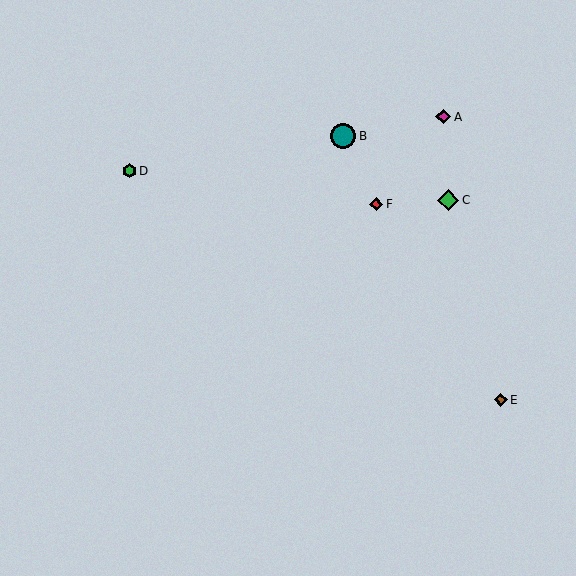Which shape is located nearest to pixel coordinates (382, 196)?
The red diamond (labeled F) at (376, 204) is nearest to that location.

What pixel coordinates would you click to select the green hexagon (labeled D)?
Click at (129, 171) to select the green hexagon D.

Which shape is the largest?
The teal circle (labeled B) is the largest.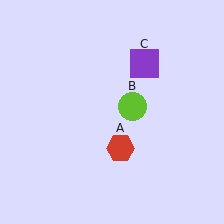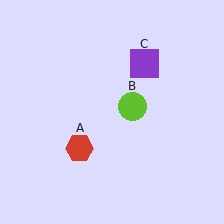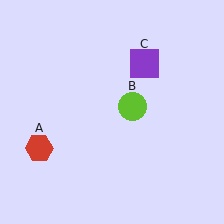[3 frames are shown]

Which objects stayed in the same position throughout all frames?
Lime circle (object B) and purple square (object C) remained stationary.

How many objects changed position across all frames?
1 object changed position: red hexagon (object A).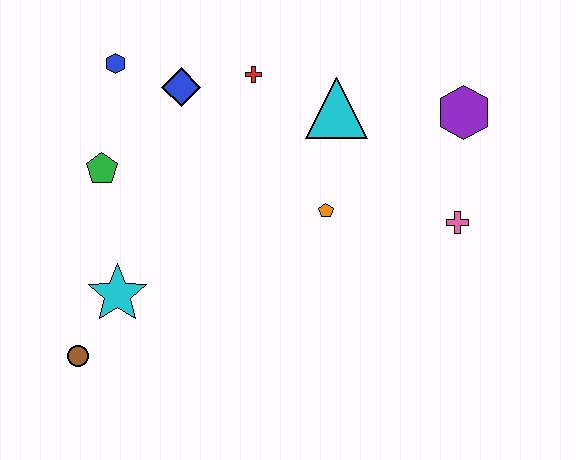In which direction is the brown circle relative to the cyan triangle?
The brown circle is to the left of the cyan triangle.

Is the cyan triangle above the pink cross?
Yes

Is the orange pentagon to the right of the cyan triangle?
No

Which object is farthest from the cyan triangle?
The brown circle is farthest from the cyan triangle.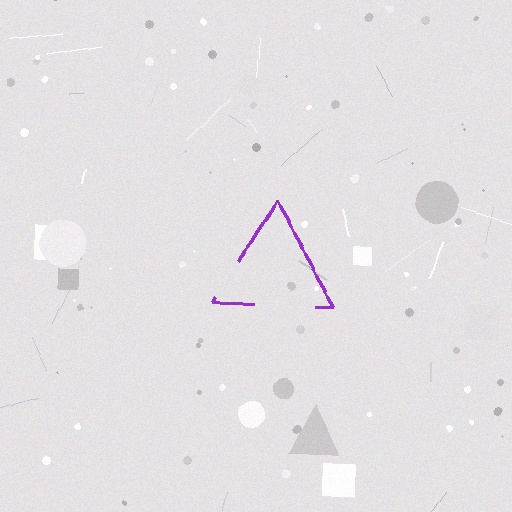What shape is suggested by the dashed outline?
The dashed outline suggests a triangle.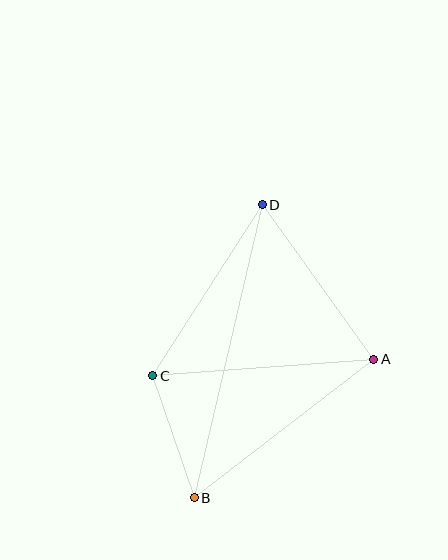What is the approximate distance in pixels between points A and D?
The distance between A and D is approximately 190 pixels.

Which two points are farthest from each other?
Points B and D are farthest from each other.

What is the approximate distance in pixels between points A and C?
The distance between A and C is approximately 222 pixels.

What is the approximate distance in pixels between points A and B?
The distance between A and B is approximately 227 pixels.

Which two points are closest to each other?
Points B and C are closest to each other.